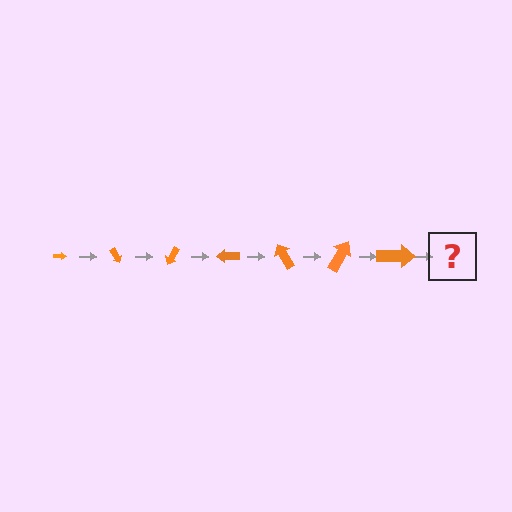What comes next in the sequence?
The next element should be an arrow, larger than the previous one and rotated 420 degrees from the start.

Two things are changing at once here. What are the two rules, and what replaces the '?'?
The two rules are that the arrow grows larger each step and it rotates 60 degrees each step. The '?' should be an arrow, larger than the previous one and rotated 420 degrees from the start.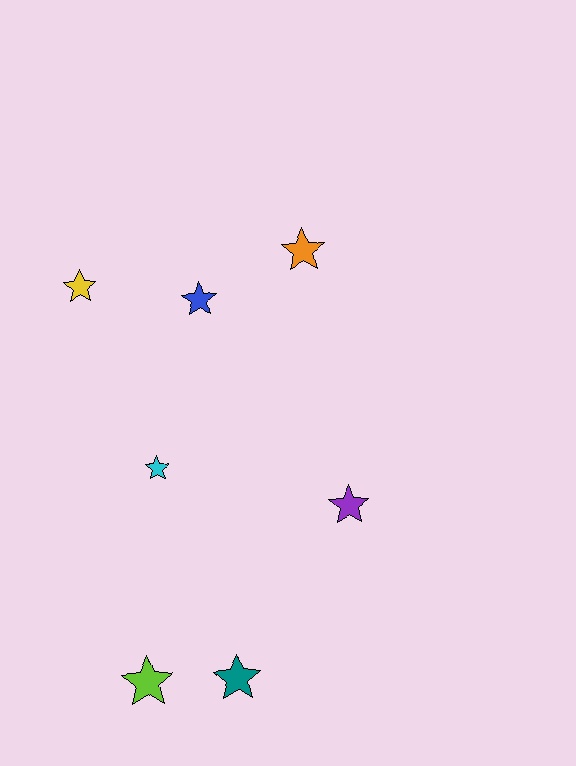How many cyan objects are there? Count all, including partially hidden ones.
There is 1 cyan object.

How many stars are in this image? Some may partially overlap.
There are 7 stars.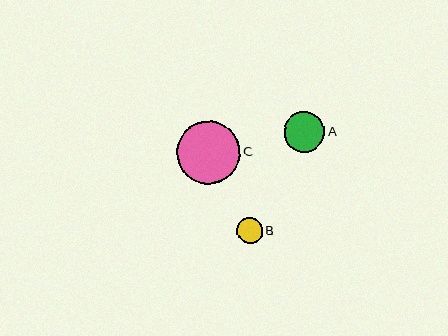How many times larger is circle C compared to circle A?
Circle C is approximately 1.5 times the size of circle A.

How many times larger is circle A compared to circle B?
Circle A is approximately 1.6 times the size of circle B.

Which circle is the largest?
Circle C is the largest with a size of approximately 63 pixels.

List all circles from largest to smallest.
From largest to smallest: C, A, B.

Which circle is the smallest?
Circle B is the smallest with a size of approximately 26 pixels.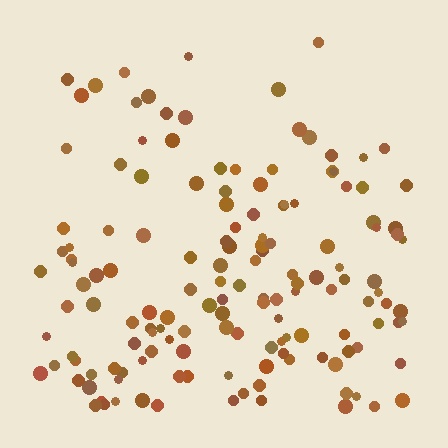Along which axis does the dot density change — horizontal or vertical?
Vertical.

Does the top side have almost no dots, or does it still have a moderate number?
Still a moderate number, just noticeably fewer than the bottom.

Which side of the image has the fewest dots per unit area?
The top.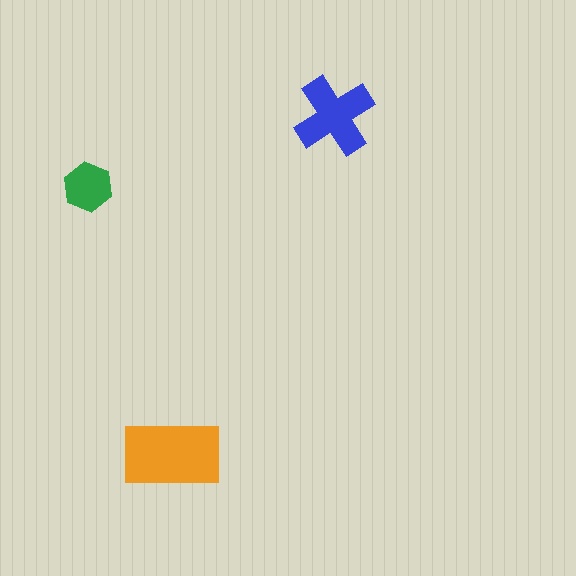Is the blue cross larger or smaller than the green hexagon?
Larger.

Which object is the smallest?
The green hexagon.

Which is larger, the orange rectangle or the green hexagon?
The orange rectangle.